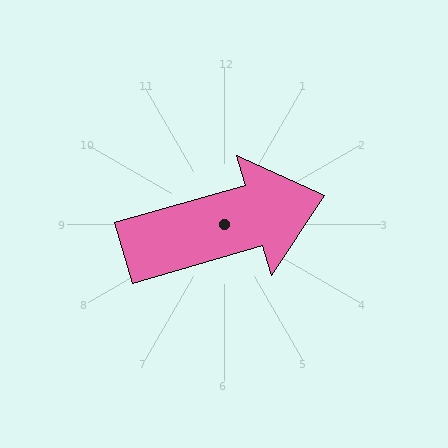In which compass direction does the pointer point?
East.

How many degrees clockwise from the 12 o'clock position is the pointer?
Approximately 74 degrees.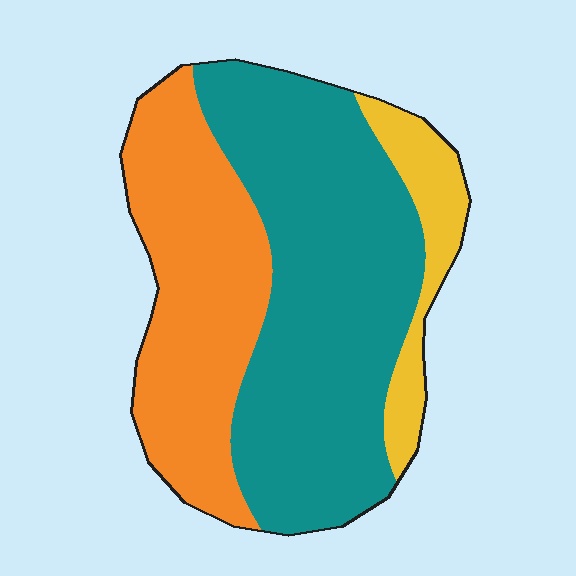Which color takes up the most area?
Teal, at roughly 55%.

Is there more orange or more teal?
Teal.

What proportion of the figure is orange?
Orange covers about 35% of the figure.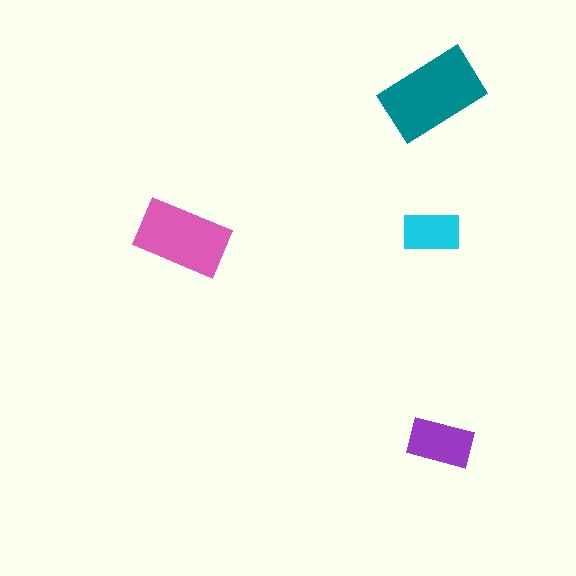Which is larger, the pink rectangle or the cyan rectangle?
The pink one.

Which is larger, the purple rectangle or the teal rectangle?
The teal one.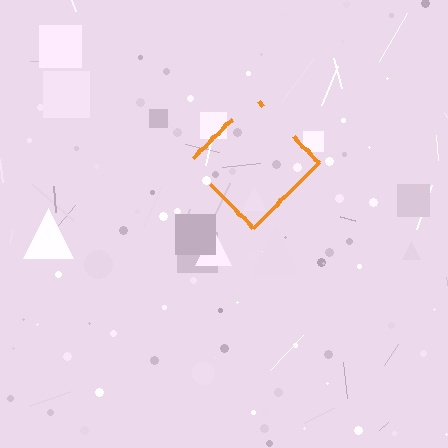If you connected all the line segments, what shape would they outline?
They would outline a diamond.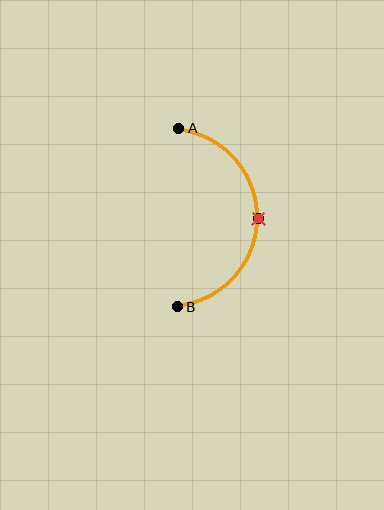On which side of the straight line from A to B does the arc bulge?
The arc bulges to the right of the straight line connecting A and B.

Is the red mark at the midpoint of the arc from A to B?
Yes. The red mark lies on the arc at equal arc-length from both A and B — it is the arc midpoint.